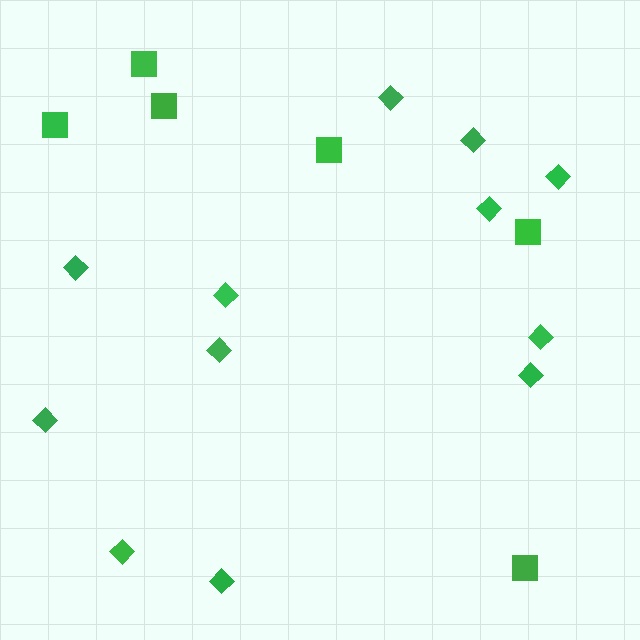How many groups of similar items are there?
There are 2 groups: one group of diamonds (12) and one group of squares (6).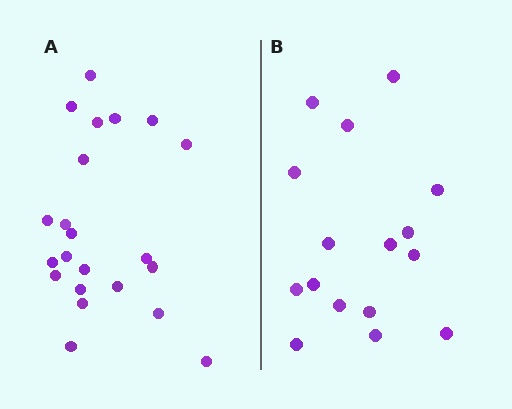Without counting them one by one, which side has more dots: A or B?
Region A (the left region) has more dots.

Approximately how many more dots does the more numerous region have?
Region A has about 6 more dots than region B.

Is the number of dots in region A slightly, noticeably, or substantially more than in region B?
Region A has noticeably more, but not dramatically so. The ratio is roughly 1.4 to 1.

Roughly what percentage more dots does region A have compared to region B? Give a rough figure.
About 40% more.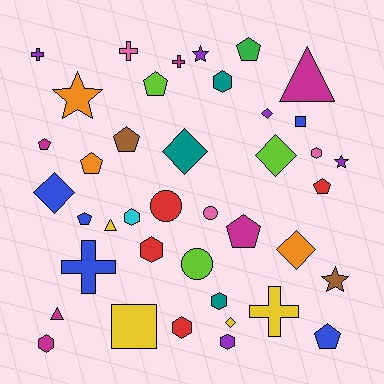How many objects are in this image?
There are 40 objects.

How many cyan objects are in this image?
There is 1 cyan object.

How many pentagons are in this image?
There are 9 pentagons.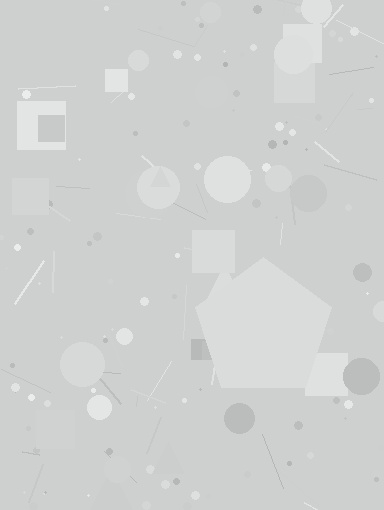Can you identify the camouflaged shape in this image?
The camouflaged shape is a pentagon.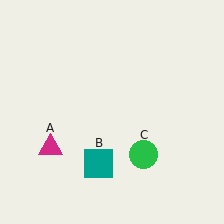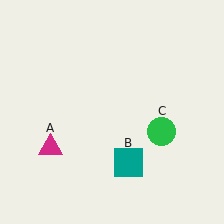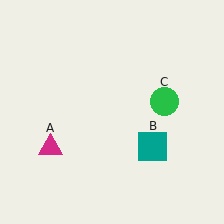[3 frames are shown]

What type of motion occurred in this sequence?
The teal square (object B), green circle (object C) rotated counterclockwise around the center of the scene.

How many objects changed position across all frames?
2 objects changed position: teal square (object B), green circle (object C).